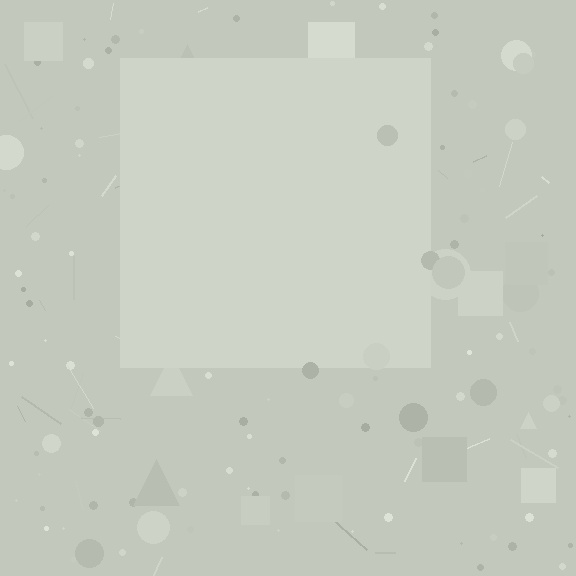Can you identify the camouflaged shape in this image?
The camouflaged shape is a square.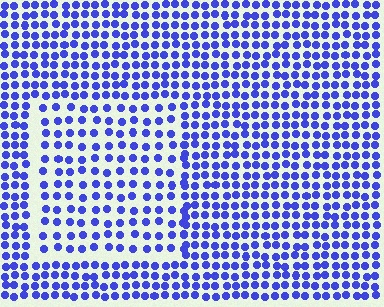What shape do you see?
I see a rectangle.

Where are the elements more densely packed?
The elements are more densely packed outside the rectangle boundary.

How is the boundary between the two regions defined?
The boundary is defined by a change in element density (approximately 1.6x ratio). All elements are the same color, size, and shape.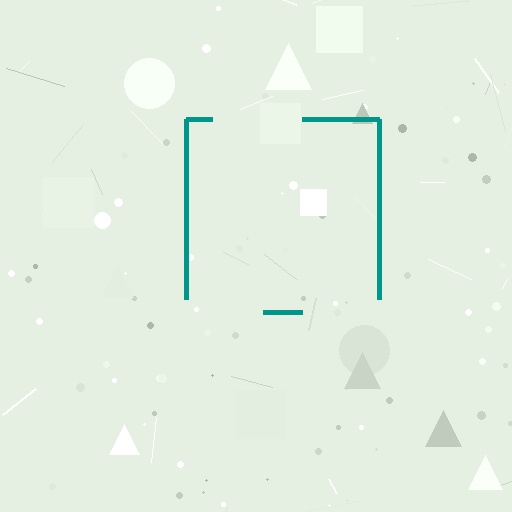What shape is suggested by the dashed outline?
The dashed outline suggests a square.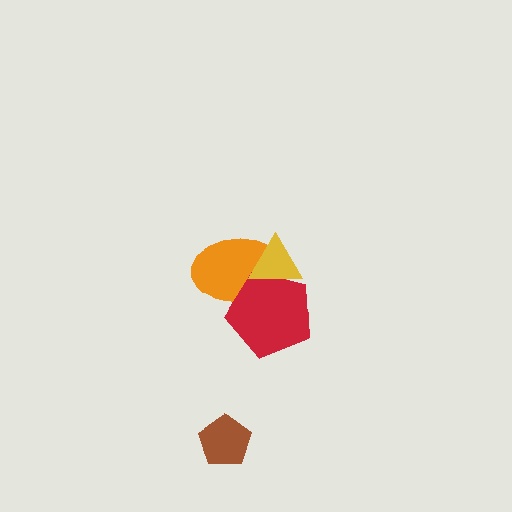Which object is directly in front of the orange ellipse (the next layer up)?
The red pentagon is directly in front of the orange ellipse.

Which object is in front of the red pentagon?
The yellow triangle is in front of the red pentagon.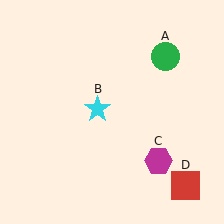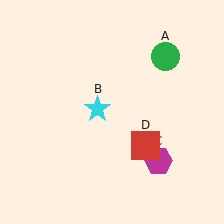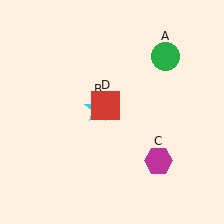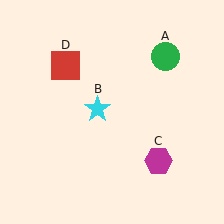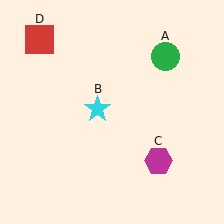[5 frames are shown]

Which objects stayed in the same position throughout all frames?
Green circle (object A) and cyan star (object B) and magenta hexagon (object C) remained stationary.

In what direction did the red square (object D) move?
The red square (object D) moved up and to the left.